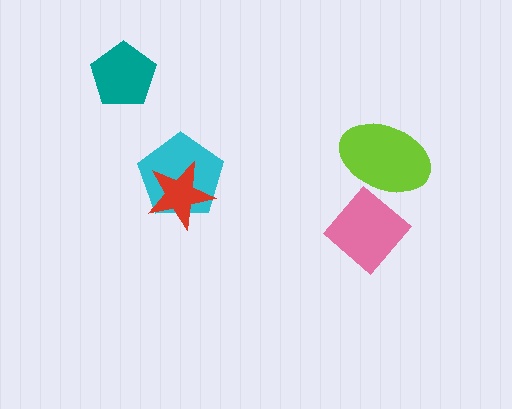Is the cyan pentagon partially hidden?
Yes, it is partially covered by another shape.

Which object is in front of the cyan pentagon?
The red star is in front of the cyan pentagon.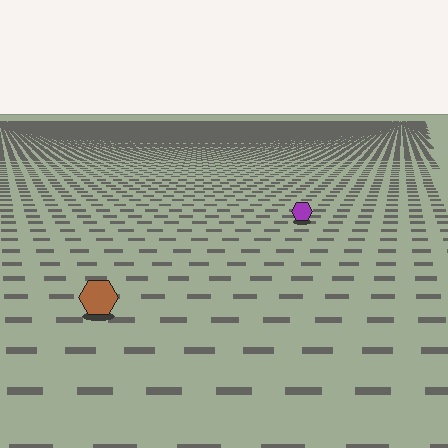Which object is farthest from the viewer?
The purple hexagon is farthest from the viewer. It appears smaller and the ground texture around it is denser.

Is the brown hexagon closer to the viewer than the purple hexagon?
Yes. The brown hexagon is closer — you can tell from the texture gradient: the ground texture is coarser near it.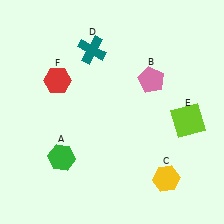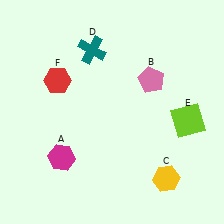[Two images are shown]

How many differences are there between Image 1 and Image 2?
There is 1 difference between the two images.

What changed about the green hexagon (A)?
In Image 1, A is green. In Image 2, it changed to magenta.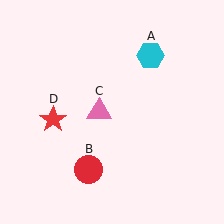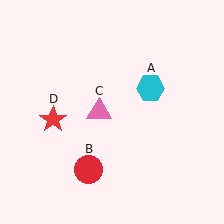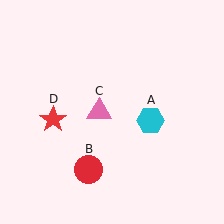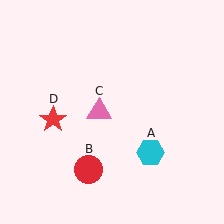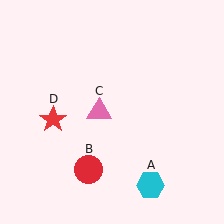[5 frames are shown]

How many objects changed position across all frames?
1 object changed position: cyan hexagon (object A).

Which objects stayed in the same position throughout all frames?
Red circle (object B) and pink triangle (object C) and red star (object D) remained stationary.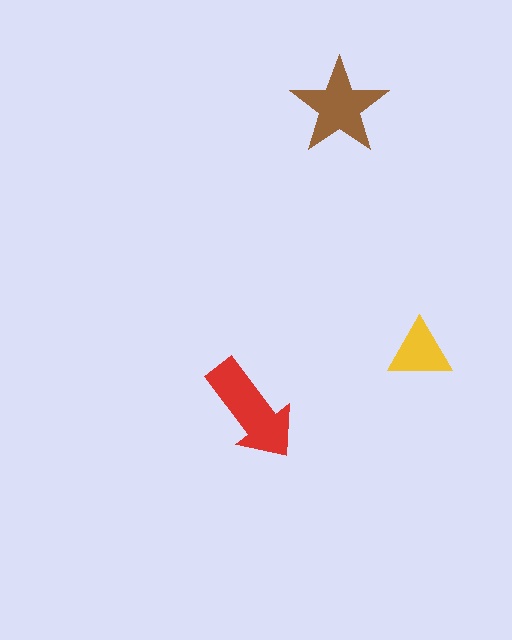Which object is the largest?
The red arrow.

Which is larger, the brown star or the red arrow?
The red arrow.